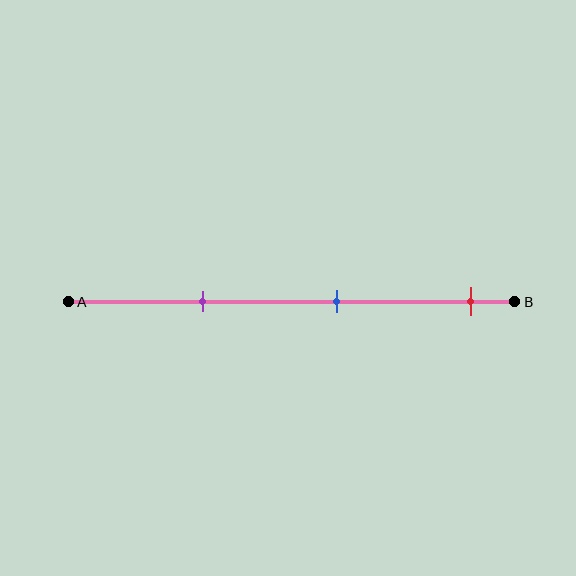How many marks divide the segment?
There are 3 marks dividing the segment.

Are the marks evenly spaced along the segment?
Yes, the marks are approximately evenly spaced.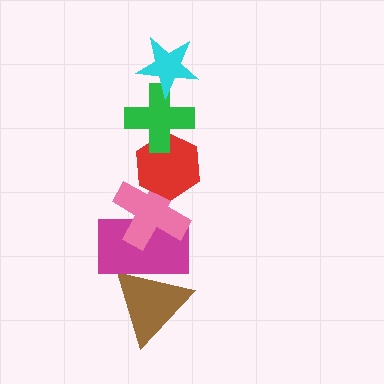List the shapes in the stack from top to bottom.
From top to bottom: the cyan star, the green cross, the red hexagon, the pink cross, the magenta rectangle, the brown triangle.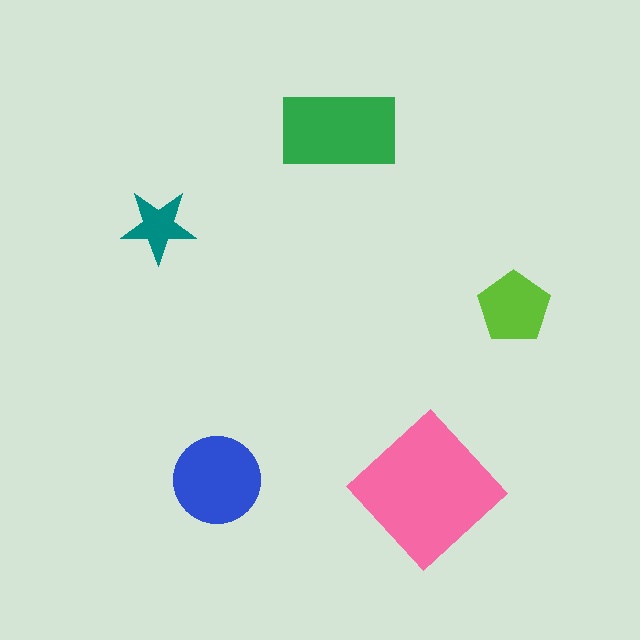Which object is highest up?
The green rectangle is topmost.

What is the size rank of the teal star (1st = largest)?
5th.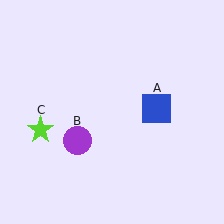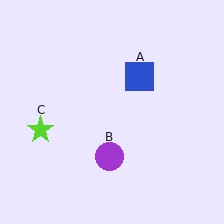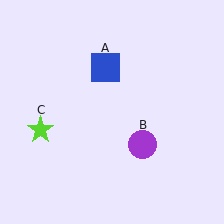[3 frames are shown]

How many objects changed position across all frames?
2 objects changed position: blue square (object A), purple circle (object B).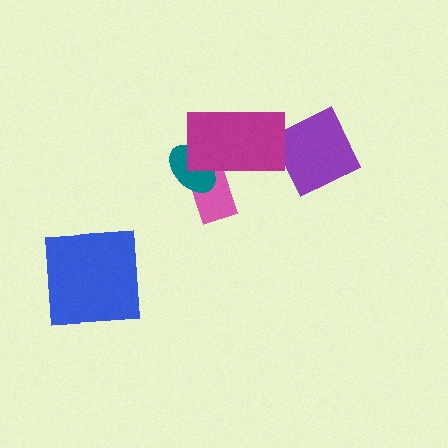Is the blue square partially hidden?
No, no other shape covers it.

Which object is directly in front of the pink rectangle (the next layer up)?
The teal ellipse is directly in front of the pink rectangle.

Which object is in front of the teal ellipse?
The magenta rectangle is in front of the teal ellipse.